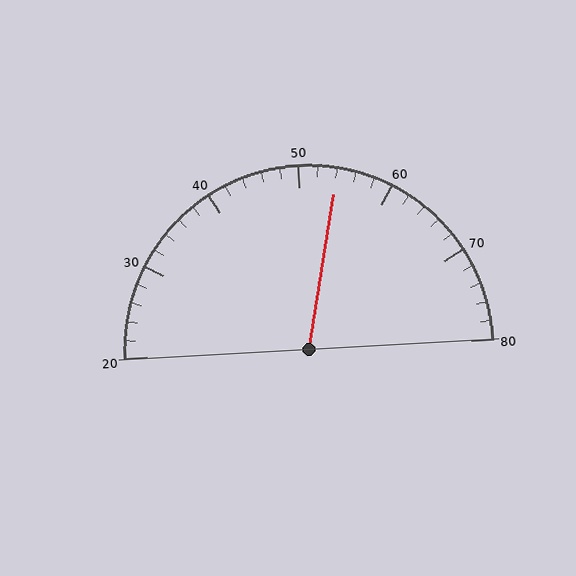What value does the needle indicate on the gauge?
The needle indicates approximately 54.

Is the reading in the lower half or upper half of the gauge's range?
The reading is in the upper half of the range (20 to 80).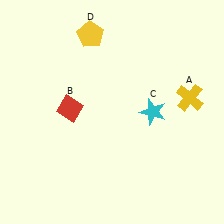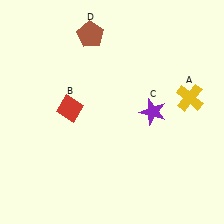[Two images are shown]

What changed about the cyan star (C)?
In Image 1, C is cyan. In Image 2, it changed to purple.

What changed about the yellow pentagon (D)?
In Image 1, D is yellow. In Image 2, it changed to brown.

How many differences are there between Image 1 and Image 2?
There are 2 differences between the two images.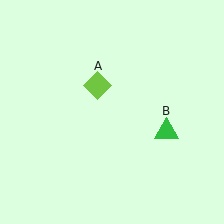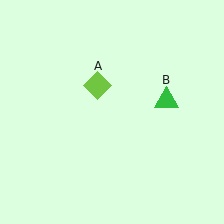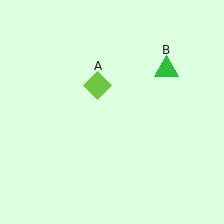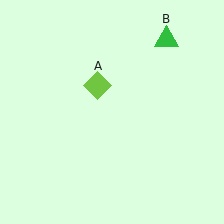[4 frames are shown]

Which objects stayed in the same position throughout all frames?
Lime diamond (object A) remained stationary.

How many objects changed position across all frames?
1 object changed position: green triangle (object B).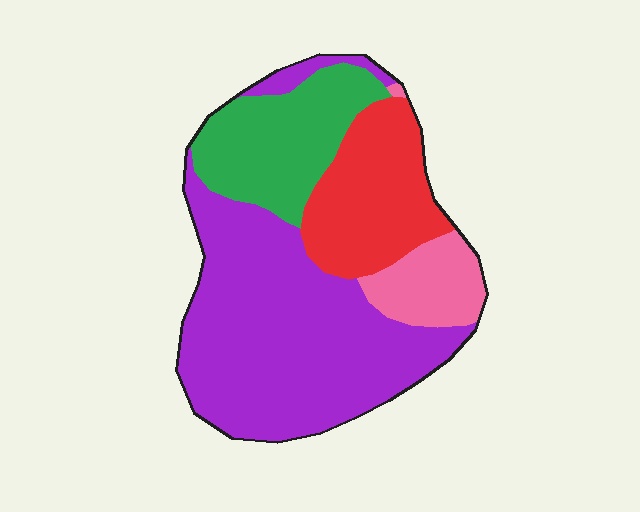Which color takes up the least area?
Pink, at roughly 10%.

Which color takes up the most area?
Purple, at roughly 50%.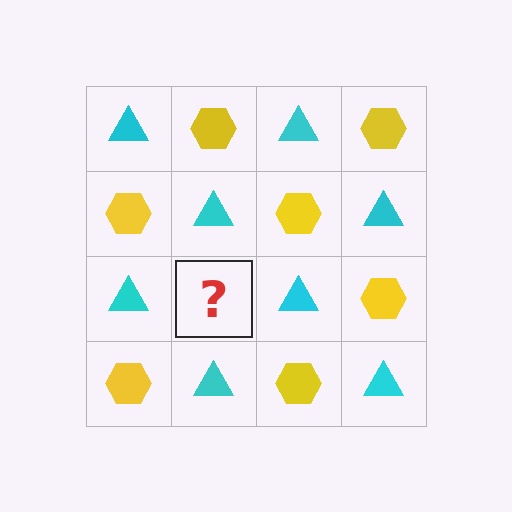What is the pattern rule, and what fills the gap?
The rule is that it alternates cyan triangle and yellow hexagon in a checkerboard pattern. The gap should be filled with a yellow hexagon.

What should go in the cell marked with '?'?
The missing cell should contain a yellow hexagon.